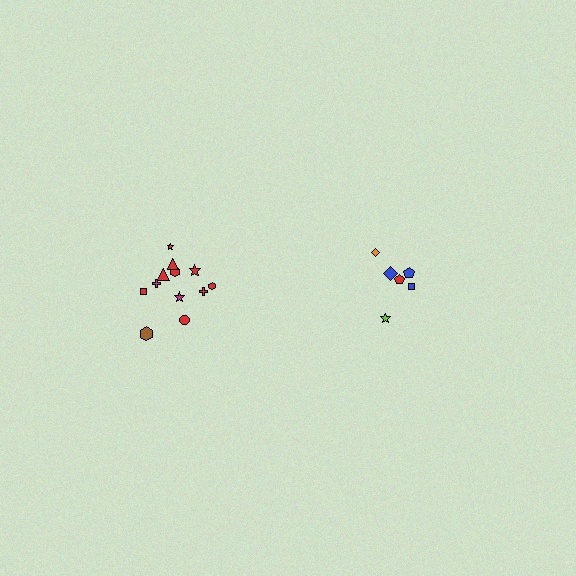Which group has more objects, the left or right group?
The left group.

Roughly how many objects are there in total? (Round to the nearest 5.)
Roughly 20 objects in total.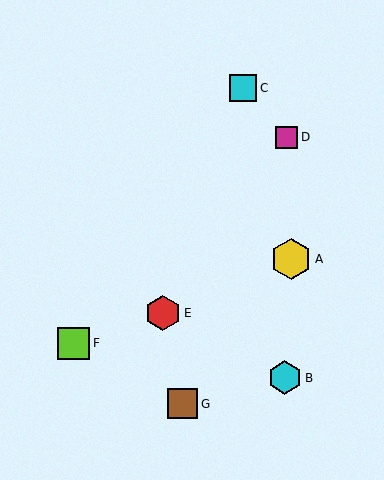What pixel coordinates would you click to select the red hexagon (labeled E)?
Click at (163, 313) to select the red hexagon E.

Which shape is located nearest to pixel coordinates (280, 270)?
The yellow hexagon (labeled A) at (291, 259) is nearest to that location.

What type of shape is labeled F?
Shape F is a lime square.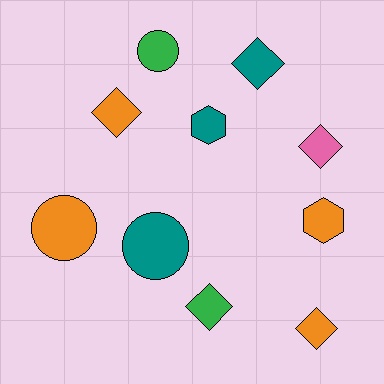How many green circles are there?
There is 1 green circle.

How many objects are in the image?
There are 10 objects.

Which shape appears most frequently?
Diamond, with 5 objects.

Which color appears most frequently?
Orange, with 4 objects.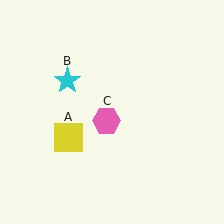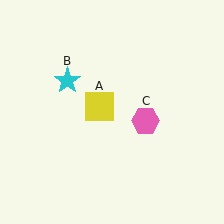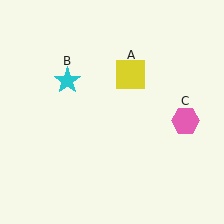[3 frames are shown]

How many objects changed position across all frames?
2 objects changed position: yellow square (object A), pink hexagon (object C).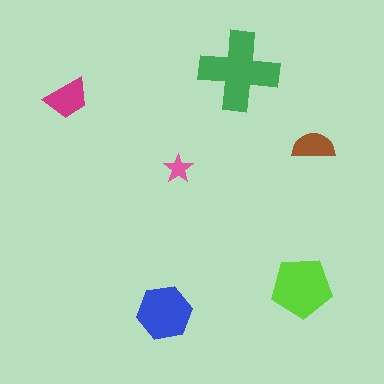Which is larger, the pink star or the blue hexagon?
The blue hexagon.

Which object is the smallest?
The pink star.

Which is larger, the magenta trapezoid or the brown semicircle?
The magenta trapezoid.